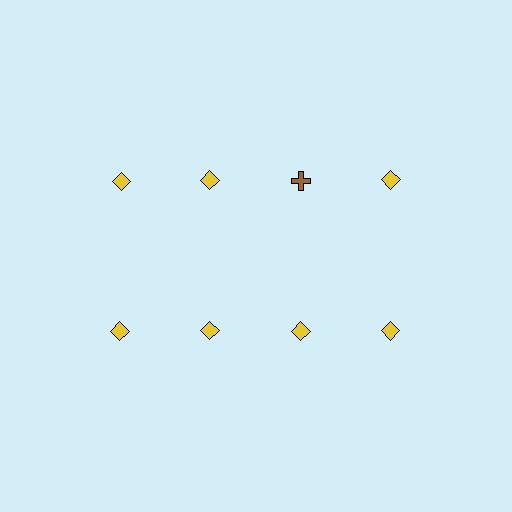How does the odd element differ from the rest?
It differs in both color (brown instead of yellow) and shape (cross instead of diamond).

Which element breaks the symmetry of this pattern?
The brown cross in the top row, center column breaks the symmetry. All other shapes are yellow diamonds.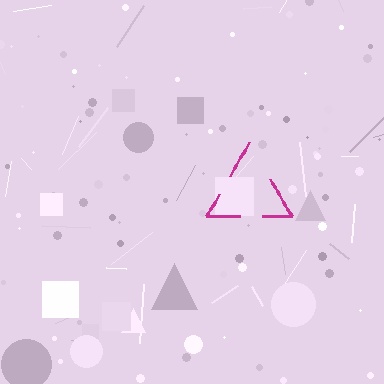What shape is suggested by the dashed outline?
The dashed outline suggests a triangle.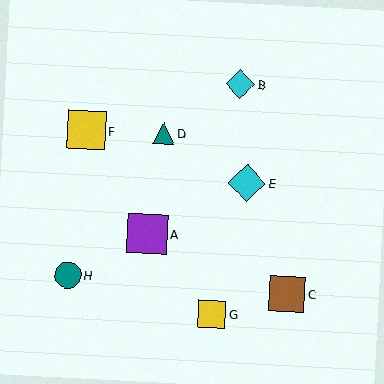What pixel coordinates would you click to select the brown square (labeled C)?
Click at (287, 294) to select the brown square C.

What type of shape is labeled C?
Shape C is a brown square.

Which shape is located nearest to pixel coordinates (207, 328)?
The yellow square (labeled G) at (212, 314) is nearest to that location.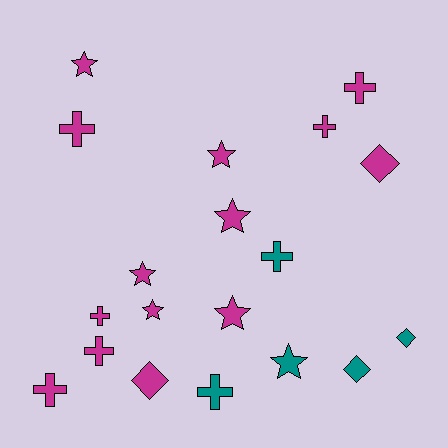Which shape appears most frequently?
Cross, with 8 objects.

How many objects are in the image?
There are 19 objects.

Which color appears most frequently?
Magenta, with 14 objects.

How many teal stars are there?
There is 1 teal star.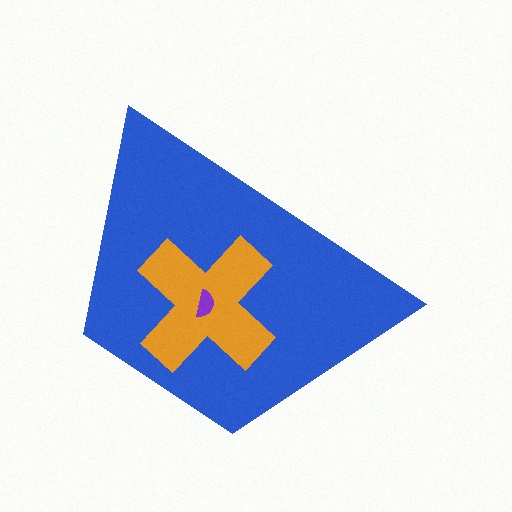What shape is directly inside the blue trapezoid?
The orange cross.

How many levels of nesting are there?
3.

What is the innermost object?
The purple semicircle.